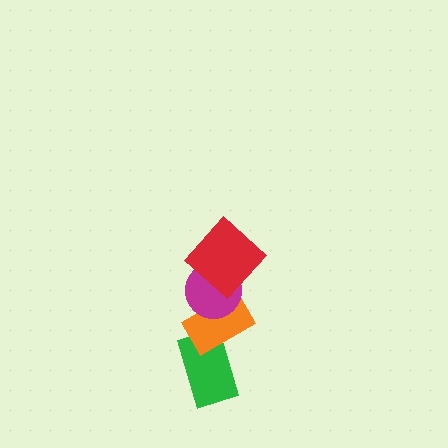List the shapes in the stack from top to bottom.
From top to bottom: the red diamond, the magenta circle, the orange rectangle, the green rectangle.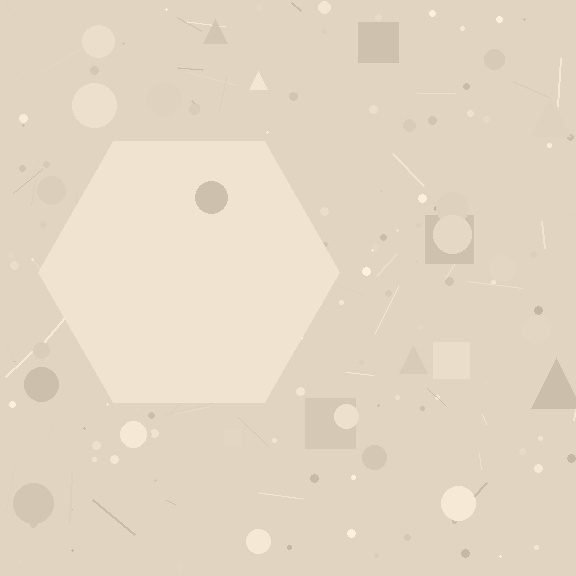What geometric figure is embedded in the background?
A hexagon is embedded in the background.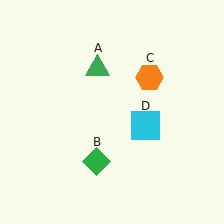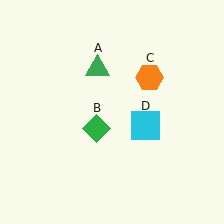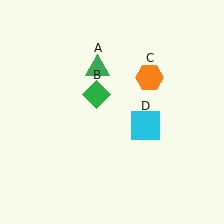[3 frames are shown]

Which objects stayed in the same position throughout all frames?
Green triangle (object A) and orange hexagon (object C) and cyan square (object D) remained stationary.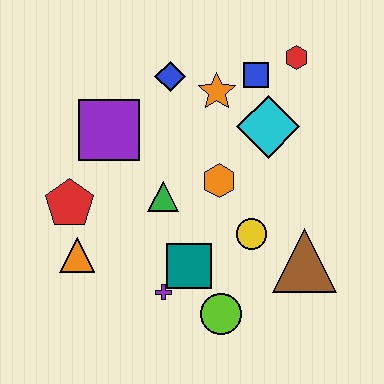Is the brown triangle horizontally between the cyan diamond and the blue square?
No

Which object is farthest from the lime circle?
The red hexagon is farthest from the lime circle.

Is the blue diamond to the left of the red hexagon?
Yes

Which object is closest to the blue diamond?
The orange star is closest to the blue diamond.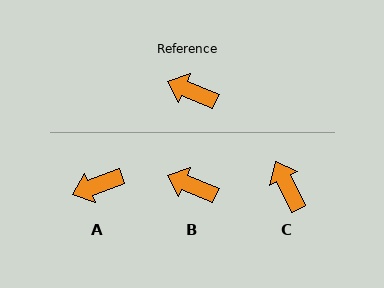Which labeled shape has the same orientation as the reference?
B.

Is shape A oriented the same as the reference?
No, it is off by about 44 degrees.